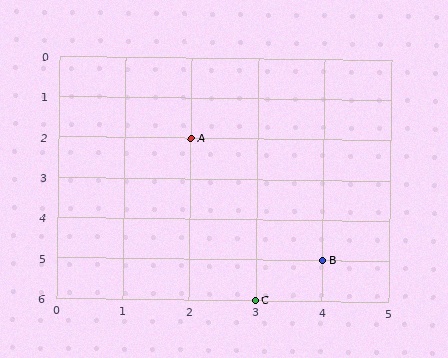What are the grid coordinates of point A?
Point A is at grid coordinates (2, 2).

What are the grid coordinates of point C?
Point C is at grid coordinates (3, 6).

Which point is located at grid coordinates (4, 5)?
Point B is at (4, 5).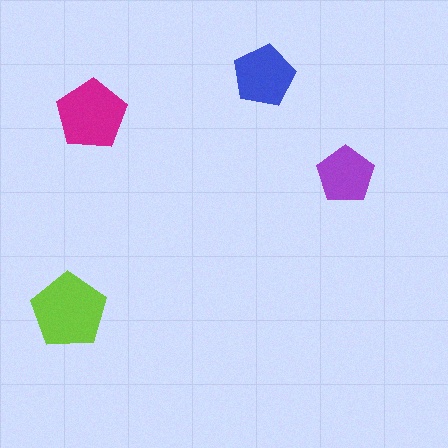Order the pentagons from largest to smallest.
the lime one, the magenta one, the blue one, the purple one.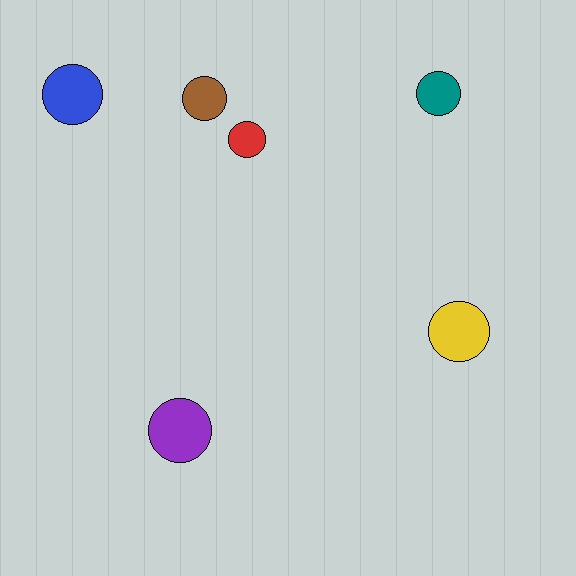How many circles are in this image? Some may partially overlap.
There are 6 circles.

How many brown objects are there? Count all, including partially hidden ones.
There is 1 brown object.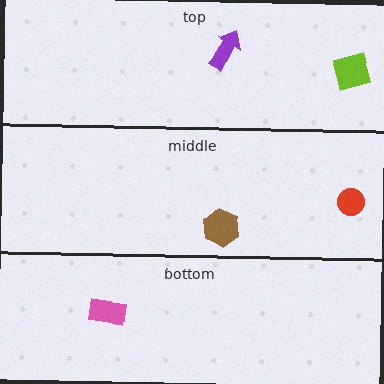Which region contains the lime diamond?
The top region.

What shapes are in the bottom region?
The pink rectangle.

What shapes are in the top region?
The purple arrow, the lime diamond.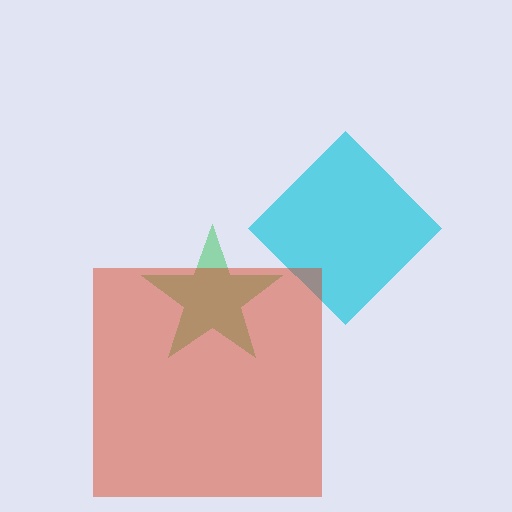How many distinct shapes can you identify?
There are 3 distinct shapes: a green star, a cyan diamond, a red square.